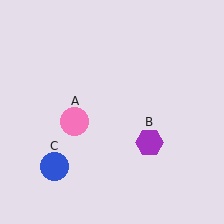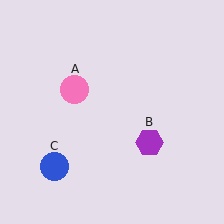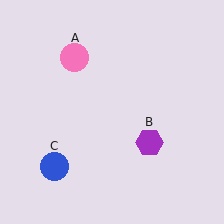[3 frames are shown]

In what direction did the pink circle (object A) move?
The pink circle (object A) moved up.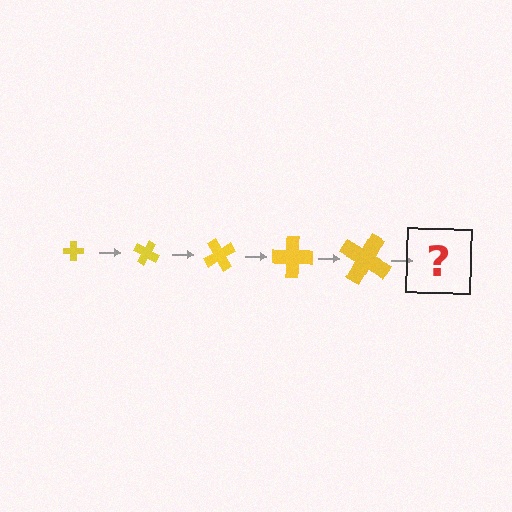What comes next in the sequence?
The next element should be a cross, larger than the previous one and rotated 150 degrees from the start.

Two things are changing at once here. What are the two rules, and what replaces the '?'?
The two rules are that the cross grows larger each step and it rotates 30 degrees each step. The '?' should be a cross, larger than the previous one and rotated 150 degrees from the start.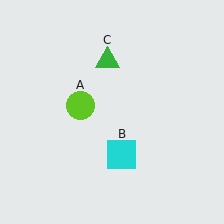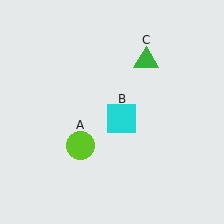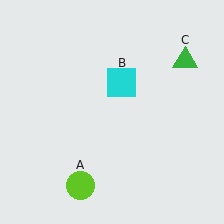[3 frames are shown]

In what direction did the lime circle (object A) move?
The lime circle (object A) moved down.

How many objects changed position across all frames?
3 objects changed position: lime circle (object A), cyan square (object B), green triangle (object C).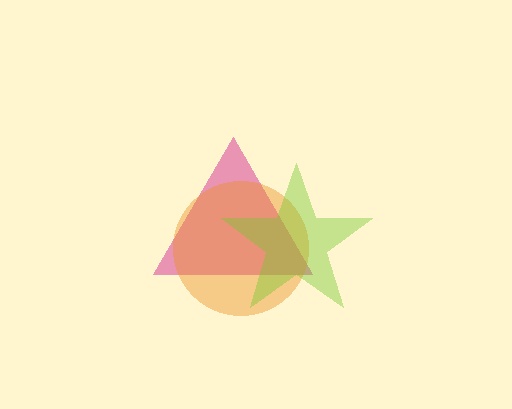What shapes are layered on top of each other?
The layered shapes are: a magenta triangle, an orange circle, a lime star.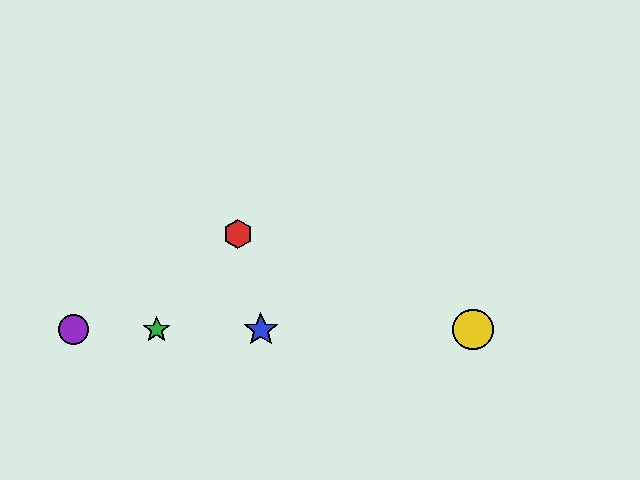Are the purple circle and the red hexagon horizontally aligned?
No, the purple circle is at y≈330 and the red hexagon is at y≈234.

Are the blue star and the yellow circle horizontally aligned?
Yes, both are at y≈330.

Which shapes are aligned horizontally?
The blue star, the green star, the yellow circle, the purple circle are aligned horizontally.